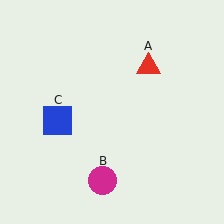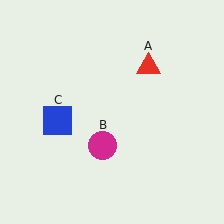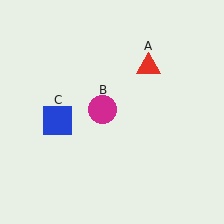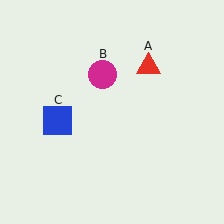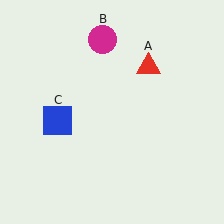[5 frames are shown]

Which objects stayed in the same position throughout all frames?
Red triangle (object A) and blue square (object C) remained stationary.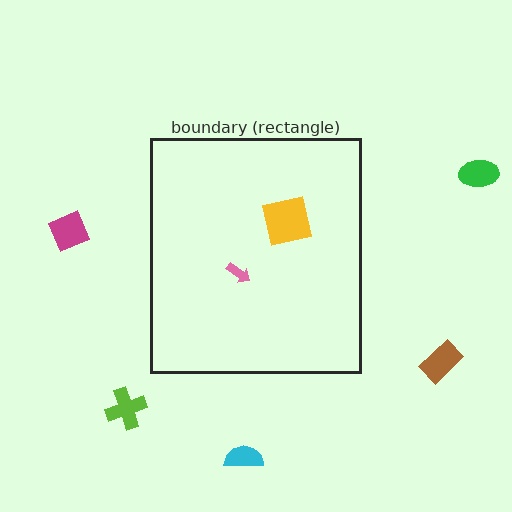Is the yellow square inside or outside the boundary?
Inside.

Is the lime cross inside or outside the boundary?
Outside.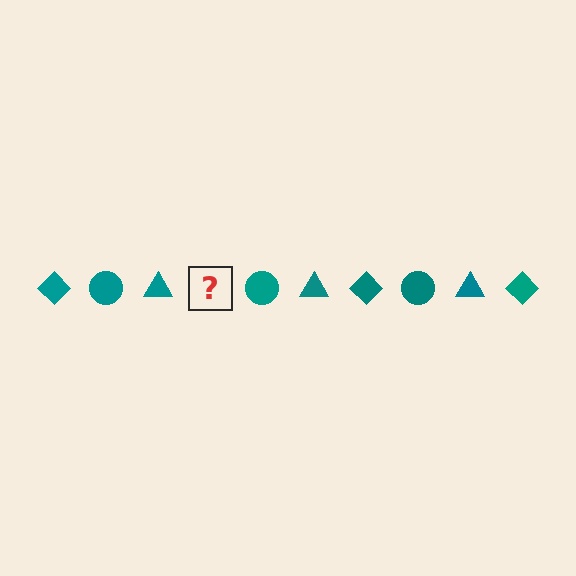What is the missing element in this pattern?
The missing element is a teal diamond.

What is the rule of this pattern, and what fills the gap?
The rule is that the pattern cycles through diamond, circle, triangle shapes in teal. The gap should be filled with a teal diamond.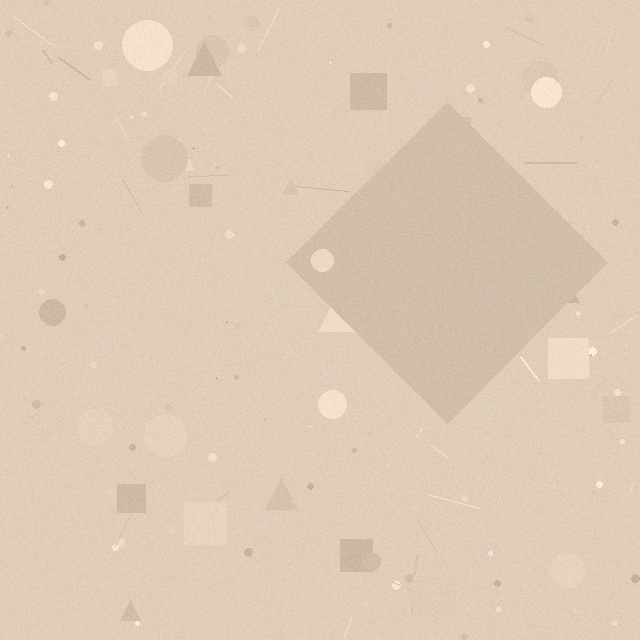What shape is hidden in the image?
A diamond is hidden in the image.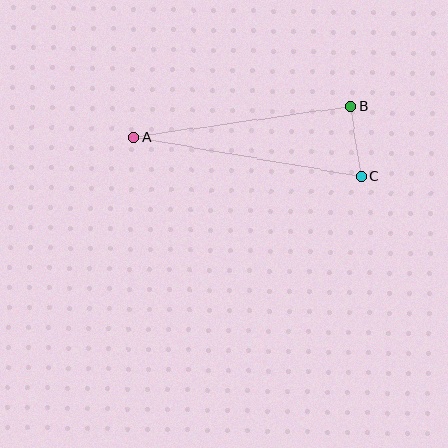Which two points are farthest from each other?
Points A and C are farthest from each other.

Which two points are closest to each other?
Points B and C are closest to each other.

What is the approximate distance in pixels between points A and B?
The distance between A and B is approximately 219 pixels.